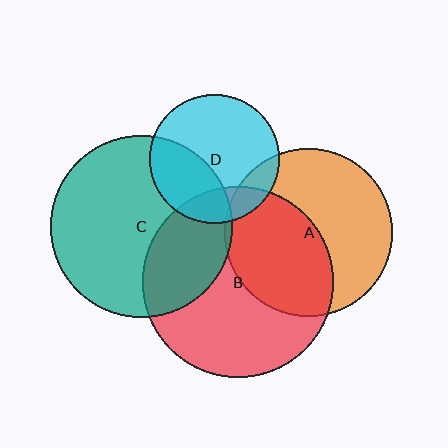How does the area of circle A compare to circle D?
Approximately 1.7 times.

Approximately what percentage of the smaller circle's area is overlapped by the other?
Approximately 5%.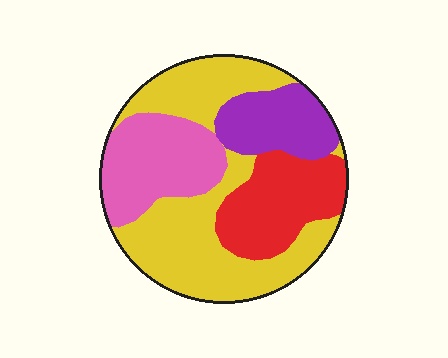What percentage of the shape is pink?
Pink covers about 20% of the shape.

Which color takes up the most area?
Yellow, at roughly 45%.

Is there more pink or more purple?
Pink.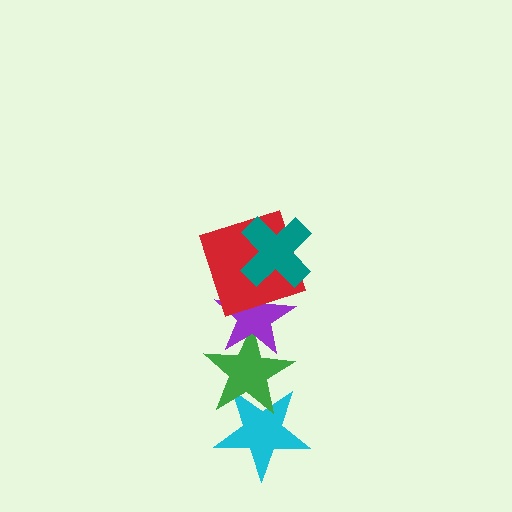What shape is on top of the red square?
The teal cross is on top of the red square.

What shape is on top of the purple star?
The red square is on top of the purple star.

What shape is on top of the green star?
The purple star is on top of the green star.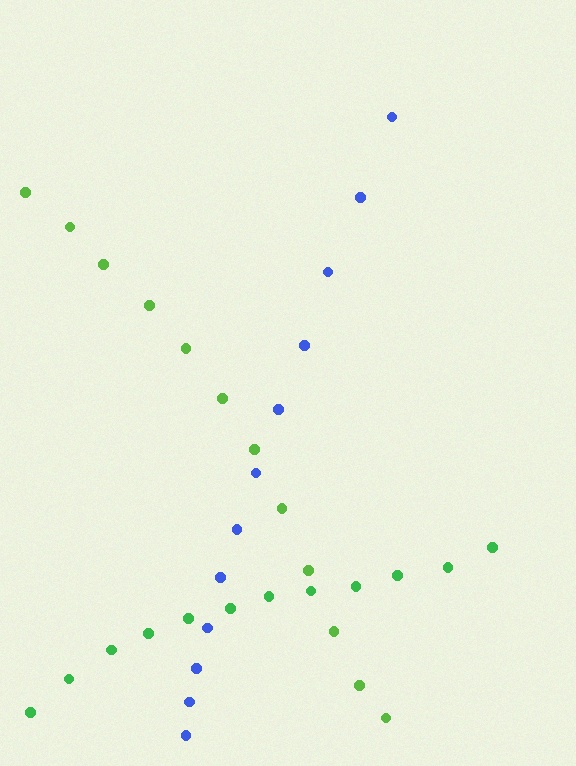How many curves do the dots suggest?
There are 3 distinct paths.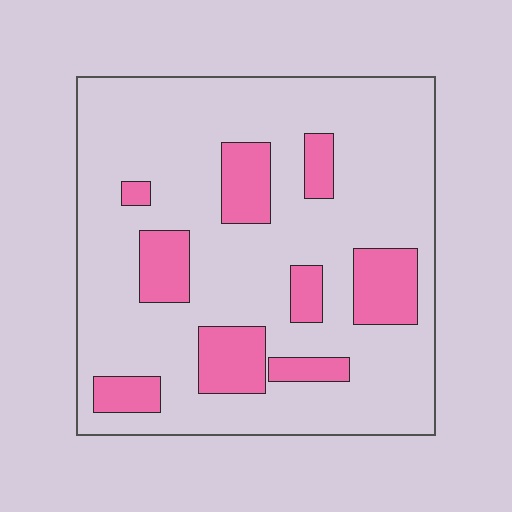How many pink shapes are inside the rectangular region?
9.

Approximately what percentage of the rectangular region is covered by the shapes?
Approximately 20%.